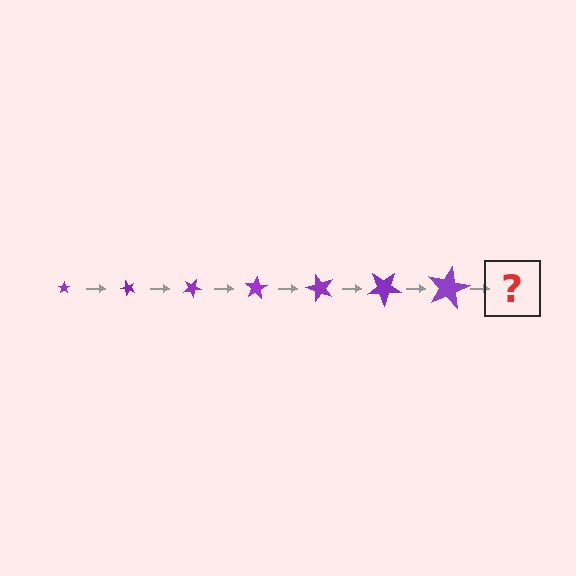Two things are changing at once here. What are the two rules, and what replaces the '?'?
The two rules are that the star grows larger each step and it rotates 50 degrees each step. The '?' should be a star, larger than the previous one and rotated 350 degrees from the start.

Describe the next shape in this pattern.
It should be a star, larger than the previous one and rotated 350 degrees from the start.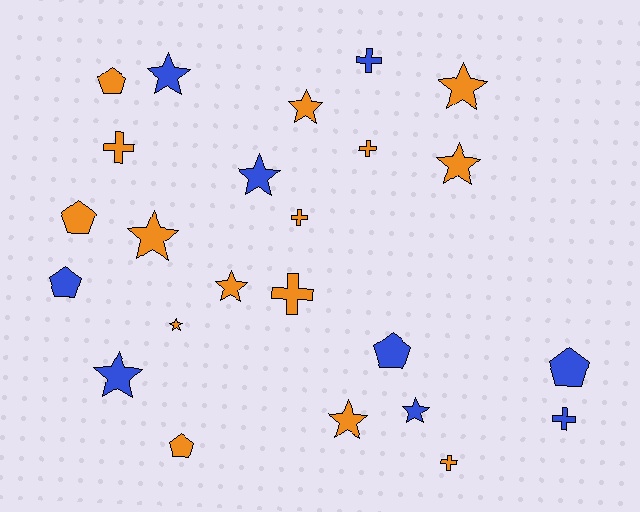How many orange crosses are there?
There are 5 orange crosses.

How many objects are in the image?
There are 24 objects.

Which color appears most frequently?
Orange, with 15 objects.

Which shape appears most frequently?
Star, with 11 objects.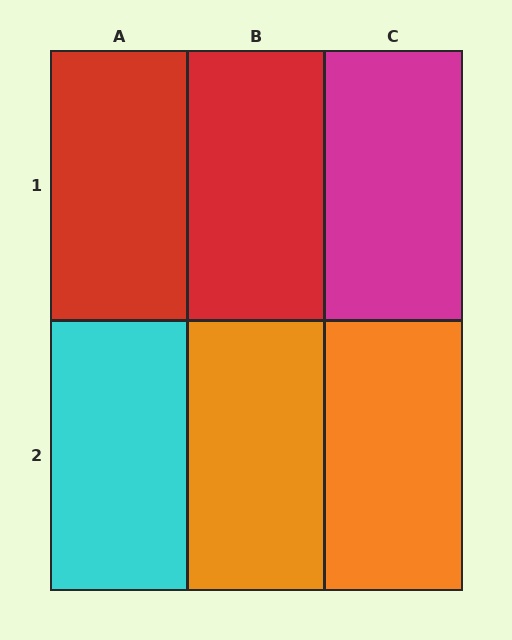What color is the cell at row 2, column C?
Orange.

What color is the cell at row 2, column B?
Orange.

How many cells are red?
2 cells are red.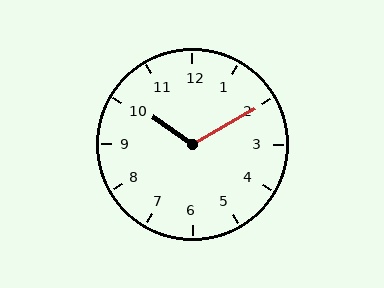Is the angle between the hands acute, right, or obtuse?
It is obtuse.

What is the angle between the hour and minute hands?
Approximately 115 degrees.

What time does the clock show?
10:10.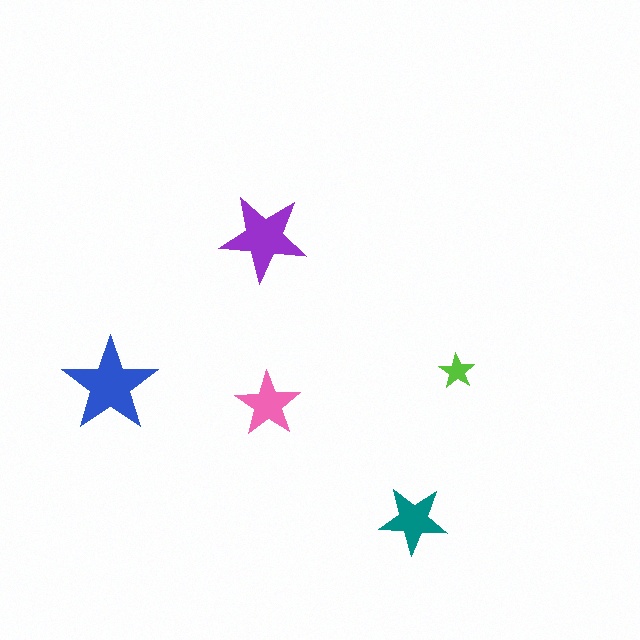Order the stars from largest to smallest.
the blue one, the purple one, the teal one, the pink one, the lime one.